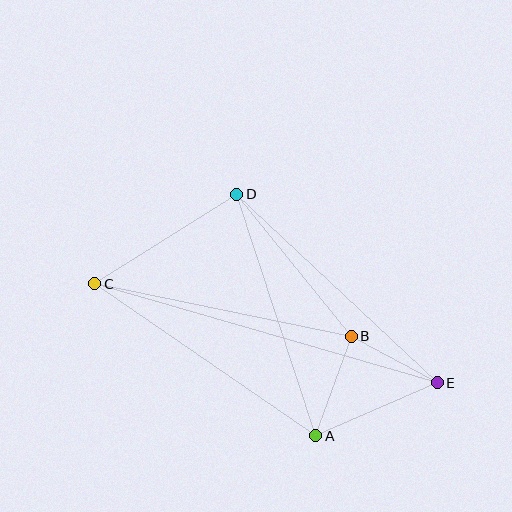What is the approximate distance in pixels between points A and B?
The distance between A and B is approximately 106 pixels.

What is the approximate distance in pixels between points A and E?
The distance between A and E is approximately 132 pixels.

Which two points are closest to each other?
Points B and E are closest to each other.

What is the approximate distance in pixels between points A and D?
The distance between A and D is approximately 254 pixels.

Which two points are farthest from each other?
Points C and E are farthest from each other.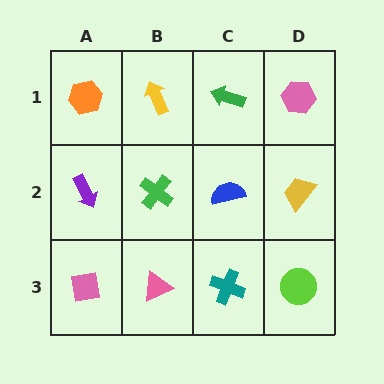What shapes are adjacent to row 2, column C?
A green arrow (row 1, column C), a teal cross (row 3, column C), a green cross (row 2, column B), a yellow trapezoid (row 2, column D).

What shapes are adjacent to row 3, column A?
A purple arrow (row 2, column A), a pink triangle (row 3, column B).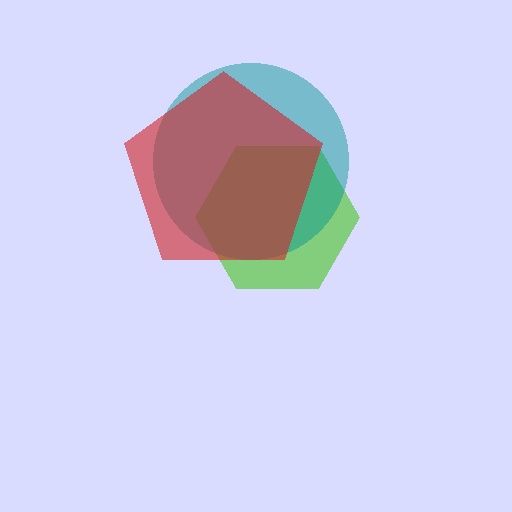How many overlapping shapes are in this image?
There are 3 overlapping shapes in the image.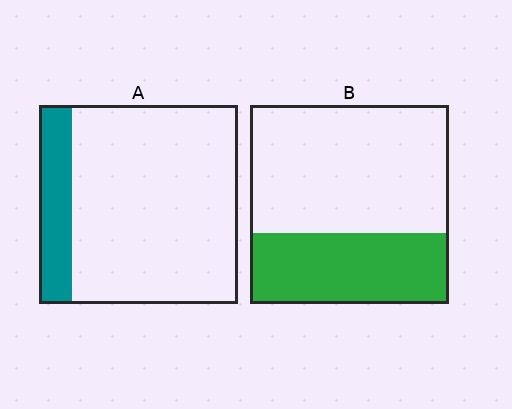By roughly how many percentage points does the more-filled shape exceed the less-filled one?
By roughly 20 percentage points (B over A).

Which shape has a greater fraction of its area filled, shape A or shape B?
Shape B.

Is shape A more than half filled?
No.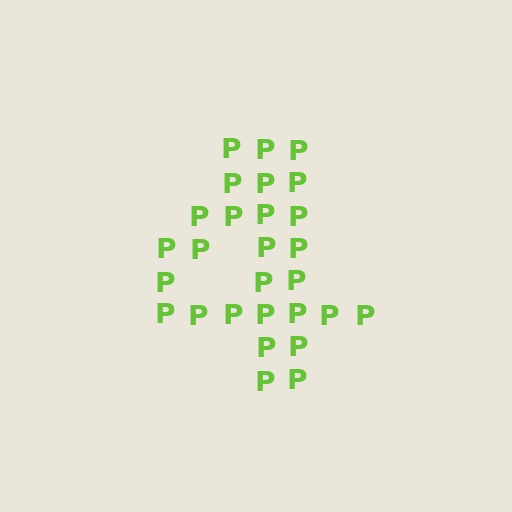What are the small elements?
The small elements are letter P's.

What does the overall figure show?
The overall figure shows the digit 4.